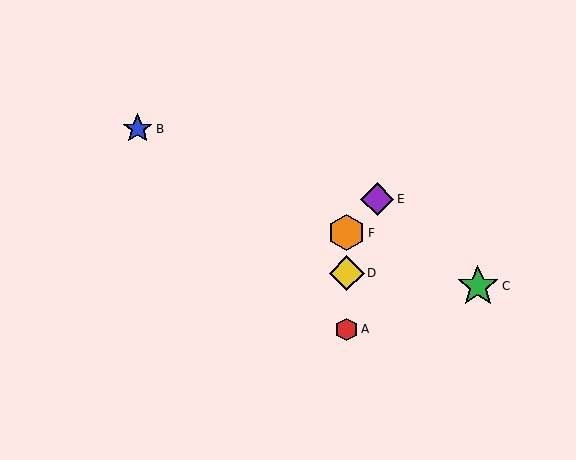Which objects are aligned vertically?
Objects A, D, F are aligned vertically.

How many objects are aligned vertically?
3 objects (A, D, F) are aligned vertically.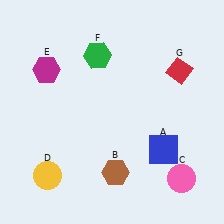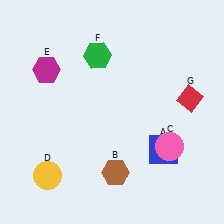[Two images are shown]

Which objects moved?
The objects that moved are: the pink circle (C), the red diamond (G).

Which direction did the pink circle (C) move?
The pink circle (C) moved up.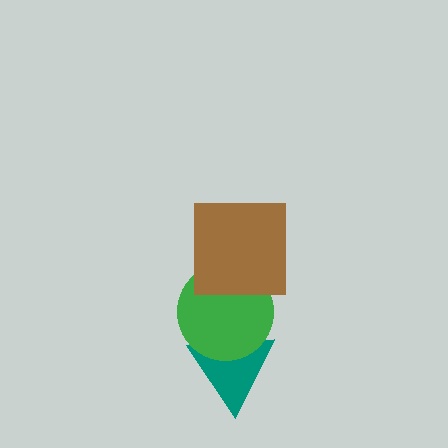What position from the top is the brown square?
The brown square is 1st from the top.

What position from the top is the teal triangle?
The teal triangle is 3rd from the top.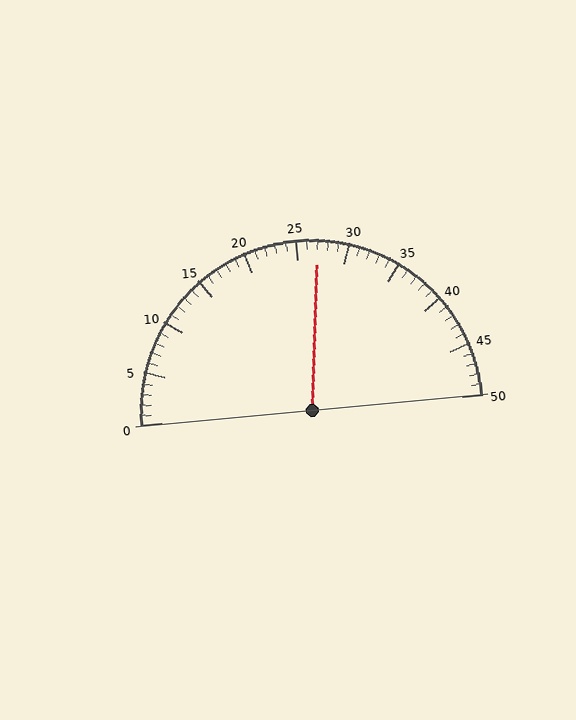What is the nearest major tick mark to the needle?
The nearest major tick mark is 25.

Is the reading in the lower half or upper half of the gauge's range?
The reading is in the upper half of the range (0 to 50).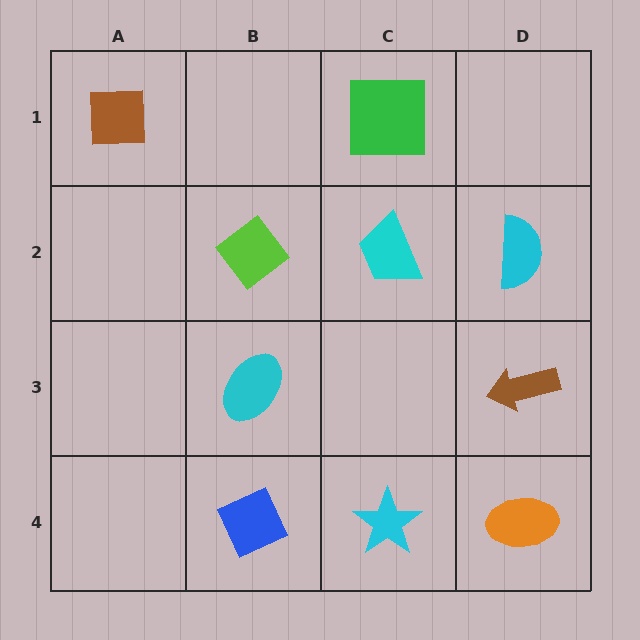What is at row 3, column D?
A brown arrow.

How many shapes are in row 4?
3 shapes.